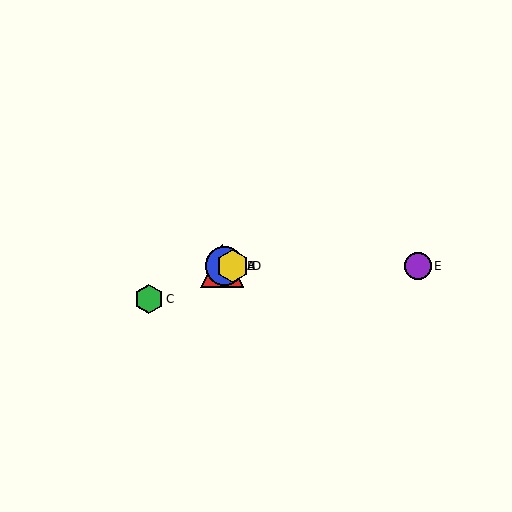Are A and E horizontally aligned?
Yes, both are at y≈266.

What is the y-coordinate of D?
Object D is at y≈266.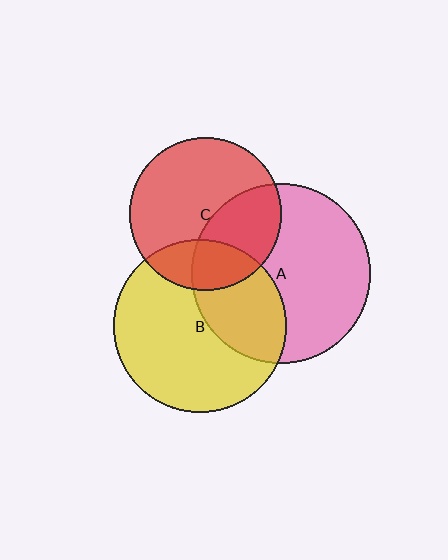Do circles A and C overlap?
Yes.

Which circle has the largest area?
Circle A (pink).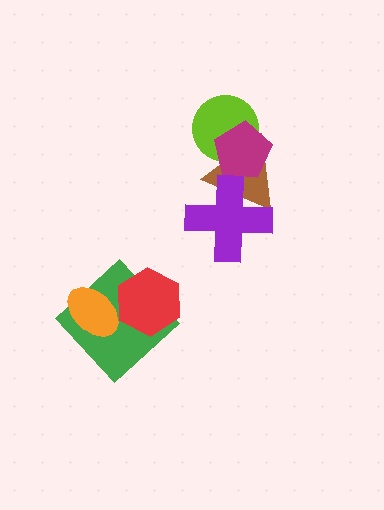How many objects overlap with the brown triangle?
3 objects overlap with the brown triangle.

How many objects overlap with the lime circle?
2 objects overlap with the lime circle.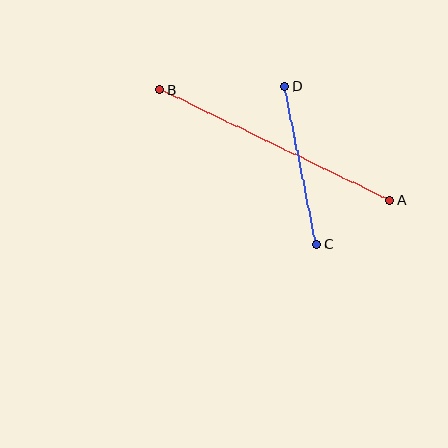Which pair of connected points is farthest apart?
Points A and B are farthest apart.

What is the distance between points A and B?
The distance is approximately 255 pixels.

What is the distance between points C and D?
The distance is approximately 161 pixels.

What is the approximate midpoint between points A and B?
The midpoint is at approximately (275, 145) pixels.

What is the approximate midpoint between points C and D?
The midpoint is at approximately (301, 166) pixels.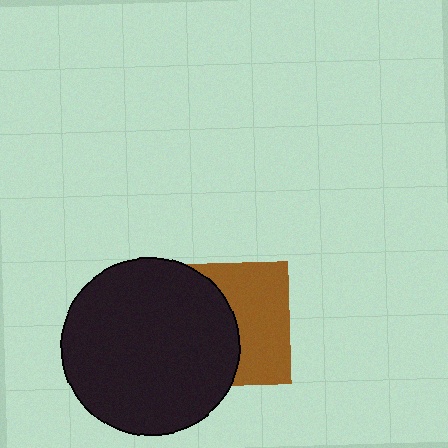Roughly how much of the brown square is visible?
About half of it is visible (roughly 49%).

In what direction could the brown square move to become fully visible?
The brown square could move right. That would shift it out from behind the black circle entirely.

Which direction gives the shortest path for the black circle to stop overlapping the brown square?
Moving left gives the shortest separation.